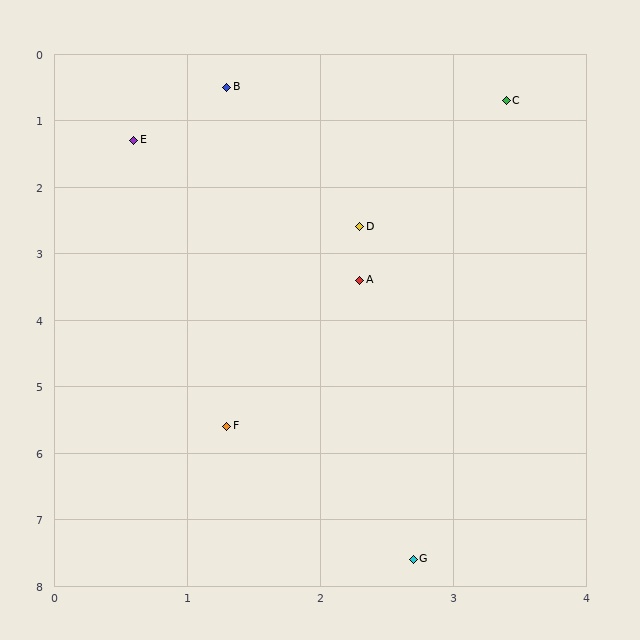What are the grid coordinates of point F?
Point F is at approximately (1.3, 5.6).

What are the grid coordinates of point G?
Point G is at approximately (2.7, 7.6).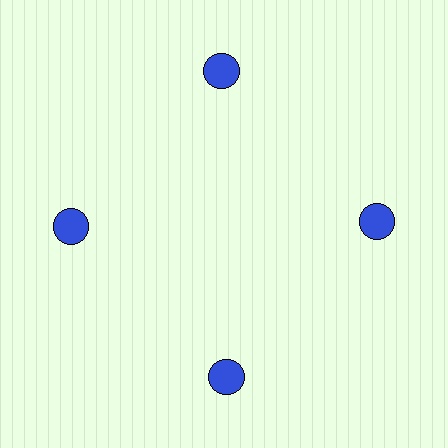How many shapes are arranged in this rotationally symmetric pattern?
There are 4 shapes, arranged in 4 groups of 1.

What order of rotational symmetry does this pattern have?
This pattern has 4-fold rotational symmetry.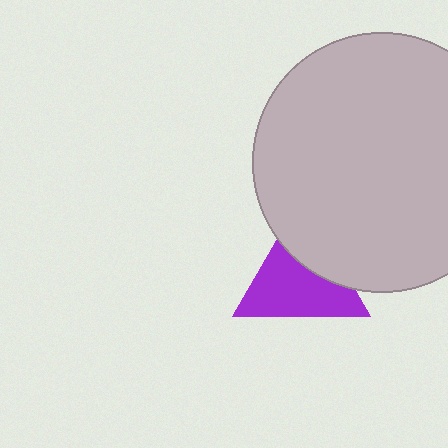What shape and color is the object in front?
The object in front is a light gray circle.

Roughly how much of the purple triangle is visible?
Most of it is visible (roughly 66%).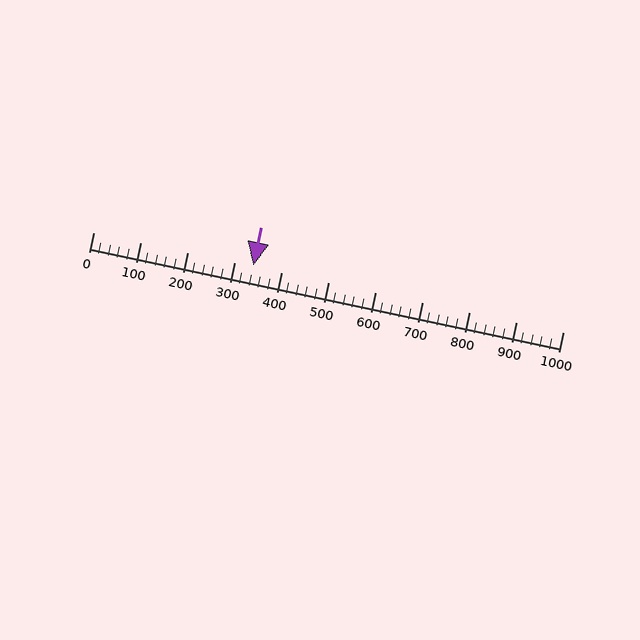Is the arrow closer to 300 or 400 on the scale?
The arrow is closer to 300.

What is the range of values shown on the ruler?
The ruler shows values from 0 to 1000.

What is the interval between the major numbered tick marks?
The major tick marks are spaced 100 units apart.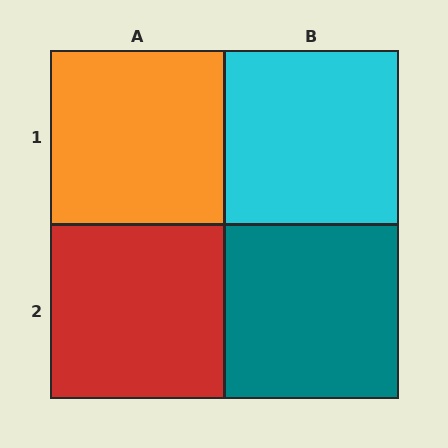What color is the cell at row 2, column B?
Teal.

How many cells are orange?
1 cell is orange.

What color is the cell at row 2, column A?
Red.